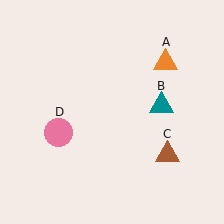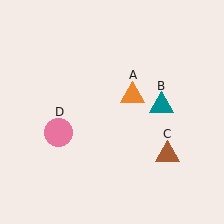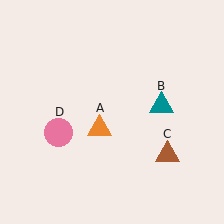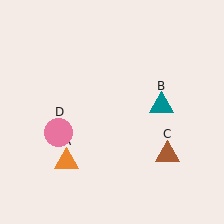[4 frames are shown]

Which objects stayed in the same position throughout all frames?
Teal triangle (object B) and brown triangle (object C) and pink circle (object D) remained stationary.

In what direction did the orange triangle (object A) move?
The orange triangle (object A) moved down and to the left.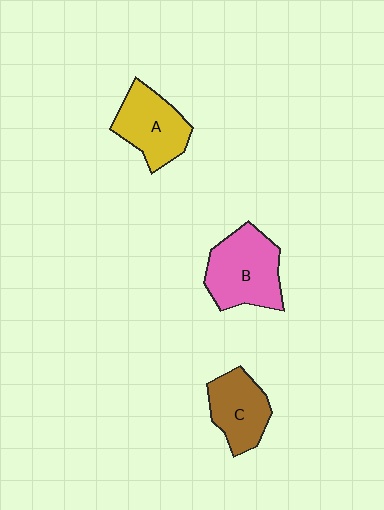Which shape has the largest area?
Shape B (pink).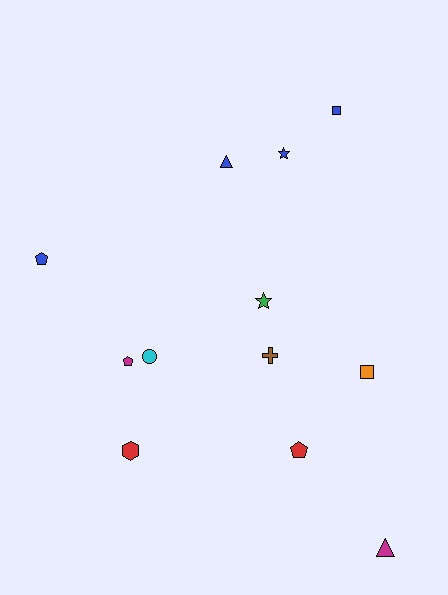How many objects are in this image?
There are 12 objects.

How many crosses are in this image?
There is 1 cross.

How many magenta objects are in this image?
There are 2 magenta objects.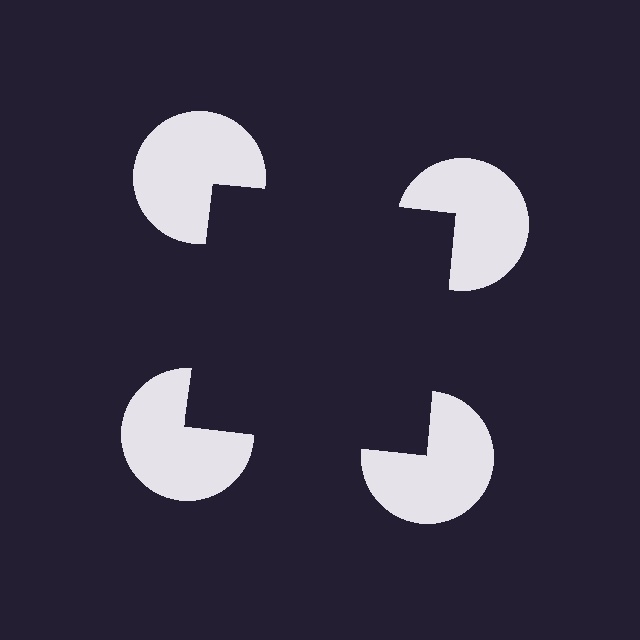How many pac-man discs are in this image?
There are 4 — one at each vertex of the illusory square.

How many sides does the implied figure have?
4 sides.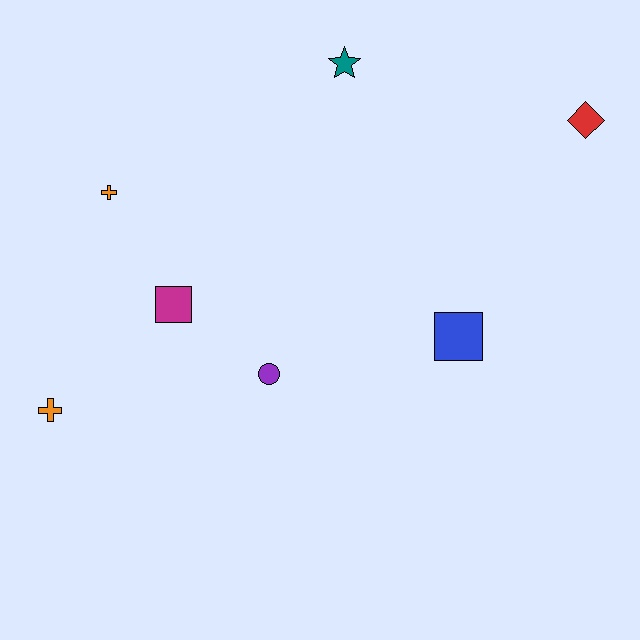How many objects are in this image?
There are 7 objects.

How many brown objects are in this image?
There are no brown objects.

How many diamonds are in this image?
There is 1 diamond.